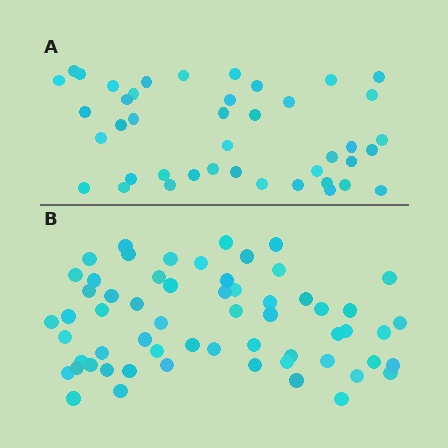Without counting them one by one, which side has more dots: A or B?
Region B (the bottom region) has more dots.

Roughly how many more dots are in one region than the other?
Region B has approximately 20 more dots than region A.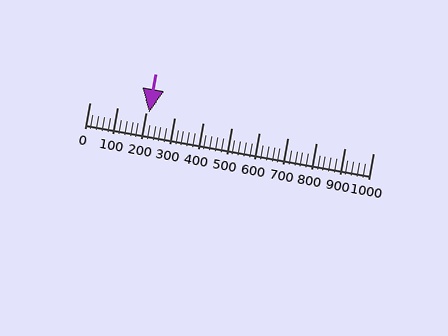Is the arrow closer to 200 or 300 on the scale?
The arrow is closer to 200.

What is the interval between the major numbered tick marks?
The major tick marks are spaced 100 units apart.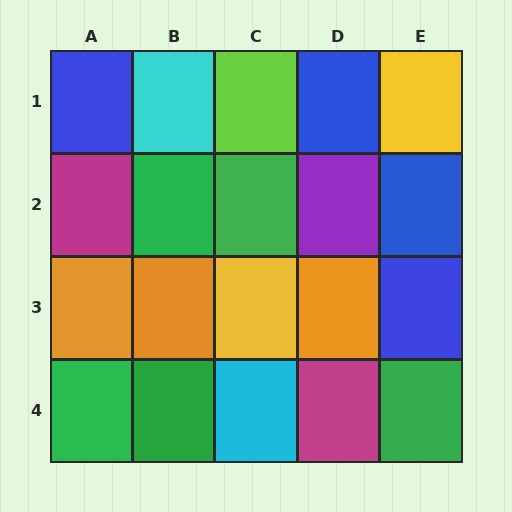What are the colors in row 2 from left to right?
Magenta, green, green, purple, blue.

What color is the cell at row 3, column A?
Orange.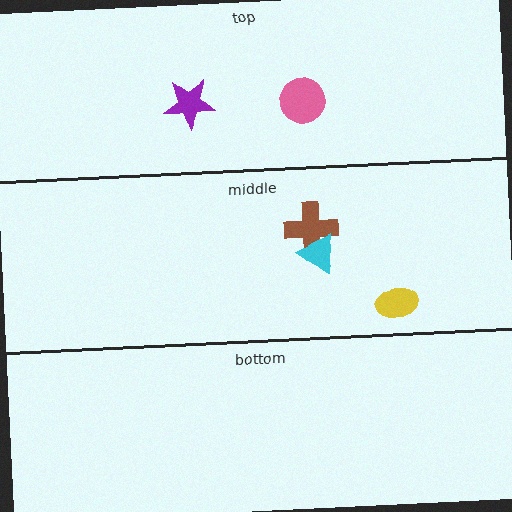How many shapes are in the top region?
2.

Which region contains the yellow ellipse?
The middle region.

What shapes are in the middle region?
The brown cross, the cyan triangle, the yellow ellipse.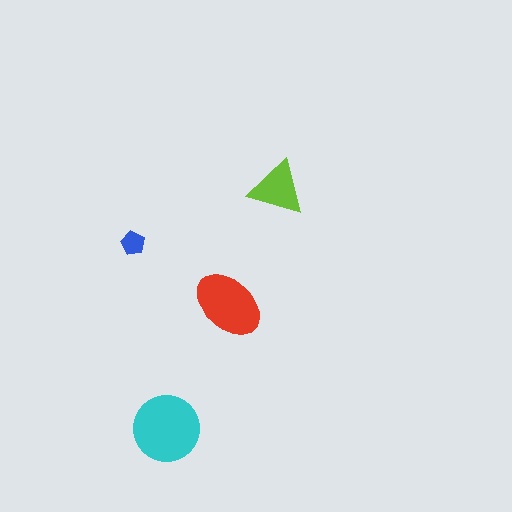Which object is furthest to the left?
The blue pentagon is leftmost.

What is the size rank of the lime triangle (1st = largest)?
3rd.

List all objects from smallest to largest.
The blue pentagon, the lime triangle, the red ellipse, the cyan circle.